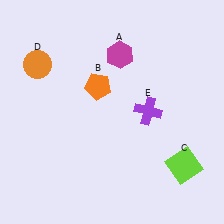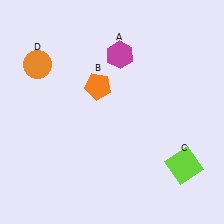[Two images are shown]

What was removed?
The purple cross (E) was removed in Image 2.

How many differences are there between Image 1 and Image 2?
There is 1 difference between the two images.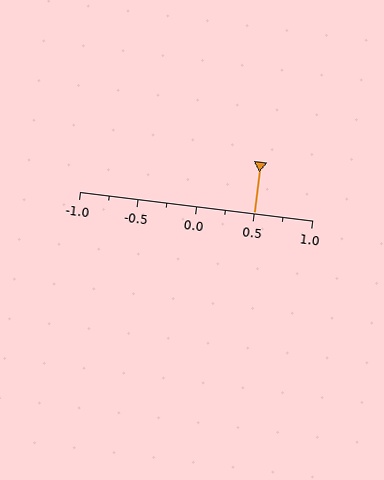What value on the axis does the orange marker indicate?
The marker indicates approximately 0.5.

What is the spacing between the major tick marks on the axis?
The major ticks are spaced 0.5 apart.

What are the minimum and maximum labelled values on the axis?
The axis runs from -1.0 to 1.0.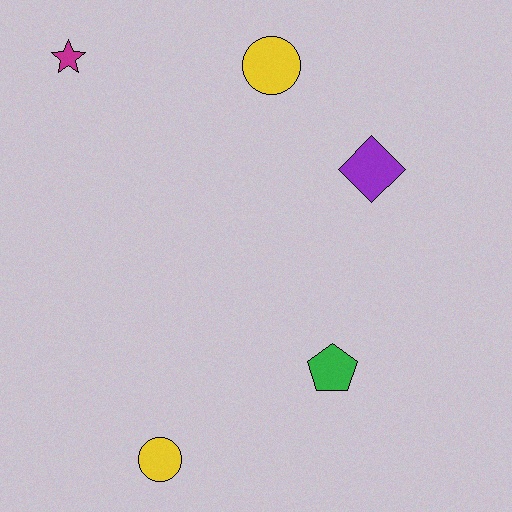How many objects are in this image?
There are 5 objects.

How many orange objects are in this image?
There are no orange objects.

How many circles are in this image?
There are 2 circles.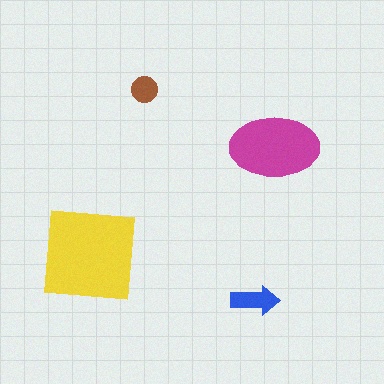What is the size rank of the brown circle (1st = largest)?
4th.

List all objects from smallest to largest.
The brown circle, the blue arrow, the magenta ellipse, the yellow square.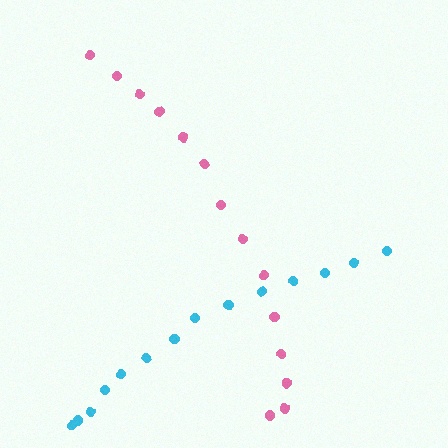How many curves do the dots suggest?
There are 2 distinct paths.